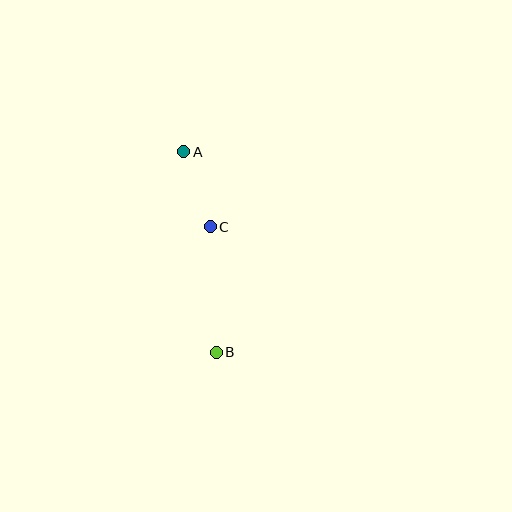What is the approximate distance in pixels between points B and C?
The distance between B and C is approximately 126 pixels.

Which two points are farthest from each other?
Points A and B are farthest from each other.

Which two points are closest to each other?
Points A and C are closest to each other.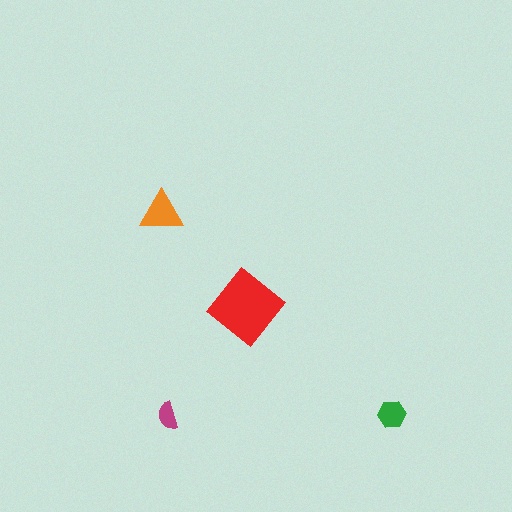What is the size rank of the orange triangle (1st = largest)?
2nd.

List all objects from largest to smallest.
The red diamond, the orange triangle, the green hexagon, the magenta semicircle.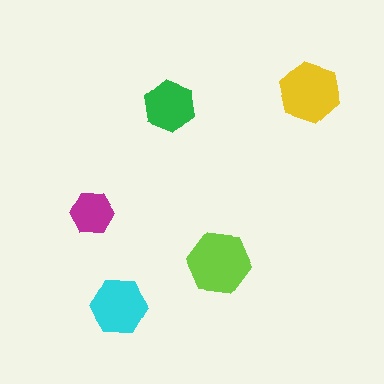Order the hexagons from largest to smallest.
the lime one, the yellow one, the cyan one, the green one, the magenta one.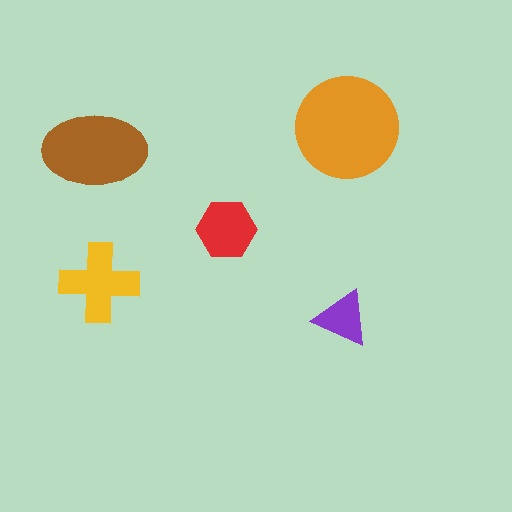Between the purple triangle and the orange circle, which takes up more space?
The orange circle.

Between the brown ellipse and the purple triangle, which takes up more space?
The brown ellipse.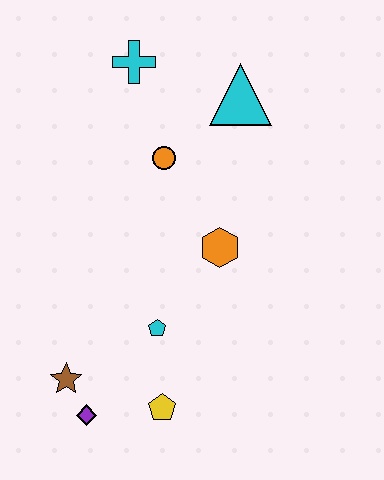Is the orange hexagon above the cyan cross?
No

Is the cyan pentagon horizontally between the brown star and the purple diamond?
No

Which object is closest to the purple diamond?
The brown star is closest to the purple diamond.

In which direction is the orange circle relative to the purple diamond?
The orange circle is above the purple diamond.